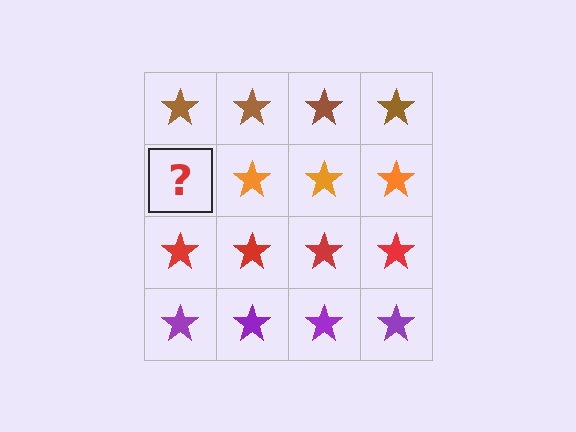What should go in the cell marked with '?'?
The missing cell should contain an orange star.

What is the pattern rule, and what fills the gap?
The rule is that each row has a consistent color. The gap should be filled with an orange star.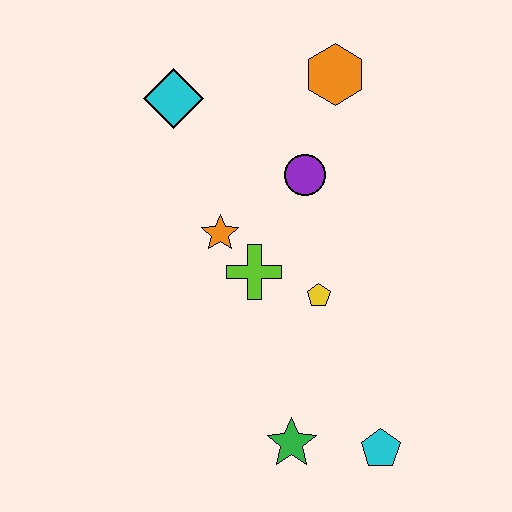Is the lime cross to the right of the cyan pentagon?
No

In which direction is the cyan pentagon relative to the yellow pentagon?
The cyan pentagon is below the yellow pentagon.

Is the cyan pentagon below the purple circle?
Yes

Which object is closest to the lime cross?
The orange star is closest to the lime cross.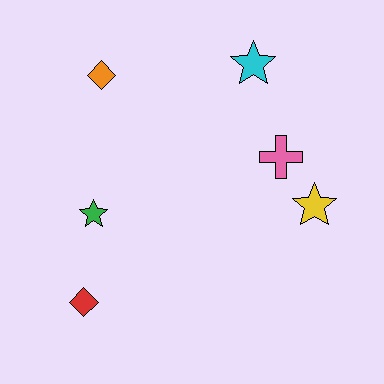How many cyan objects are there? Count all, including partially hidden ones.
There is 1 cyan object.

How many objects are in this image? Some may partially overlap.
There are 6 objects.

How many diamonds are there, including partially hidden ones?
There are 2 diamonds.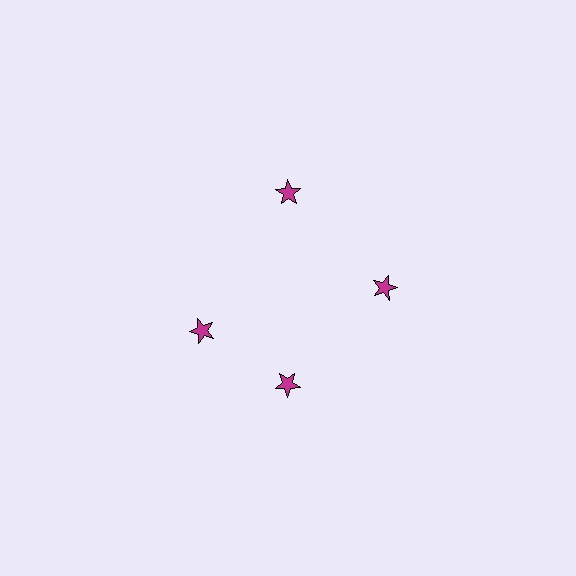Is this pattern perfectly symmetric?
No. The 4 magenta stars are arranged in a ring, but one element near the 9 o'clock position is rotated out of alignment along the ring, breaking the 4-fold rotational symmetry.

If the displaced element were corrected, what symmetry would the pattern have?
It would have 4-fold rotational symmetry — the pattern would map onto itself every 90 degrees.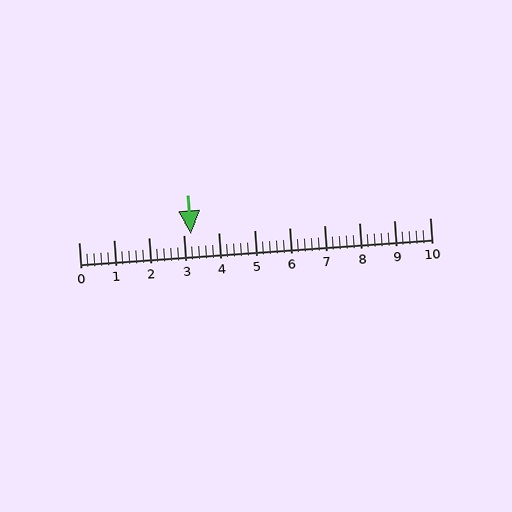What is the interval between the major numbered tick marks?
The major tick marks are spaced 1 units apart.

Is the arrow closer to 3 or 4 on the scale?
The arrow is closer to 3.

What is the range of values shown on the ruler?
The ruler shows values from 0 to 10.